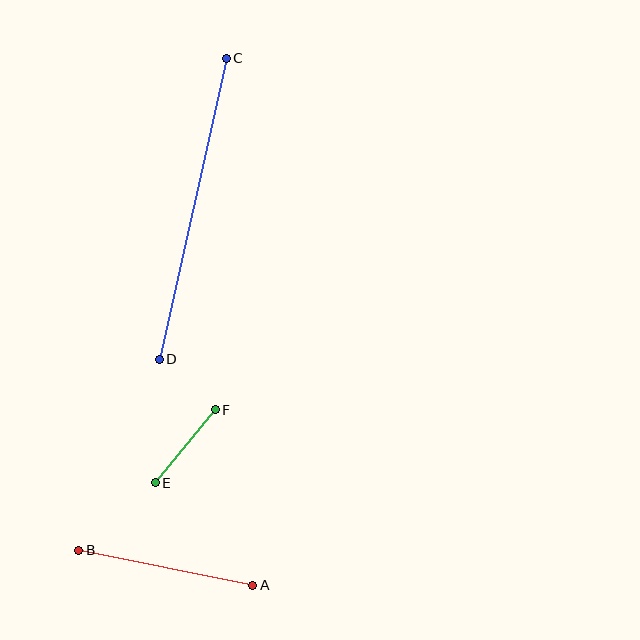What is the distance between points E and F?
The distance is approximately 94 pixels.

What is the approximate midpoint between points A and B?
The midpoint is at approximately (166, 568) pixels.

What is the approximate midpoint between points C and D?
The midpoint is at approximately (193, 209) pixels.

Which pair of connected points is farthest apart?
Points C and D are farthest apart.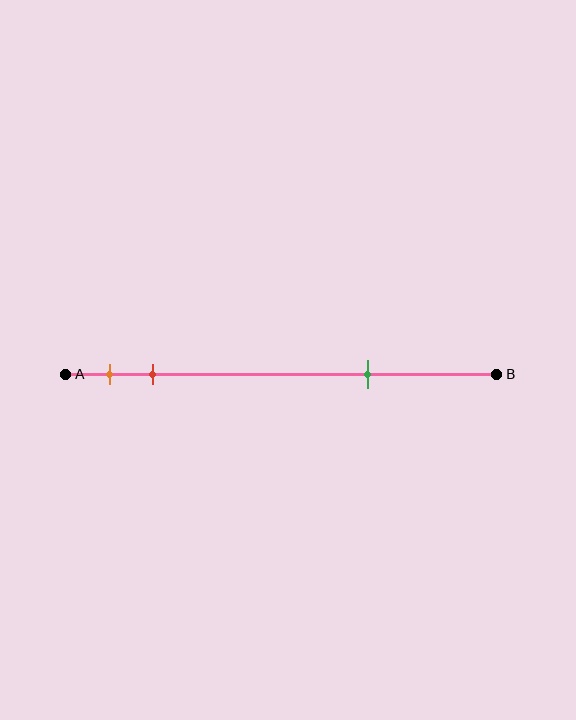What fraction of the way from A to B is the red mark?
The red mark is approximately 20% (0.2) of the way from A to B.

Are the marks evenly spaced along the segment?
No, the marks are not evenly spaced.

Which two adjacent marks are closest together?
The orange and red marks are the closest adjacent pair.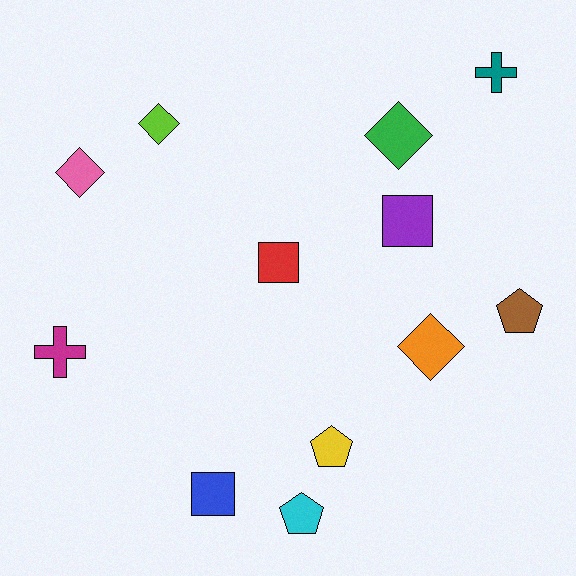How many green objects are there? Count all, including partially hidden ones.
There is 1 green object.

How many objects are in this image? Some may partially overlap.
There are 12 objects.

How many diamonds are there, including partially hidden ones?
There are 4 diamonds.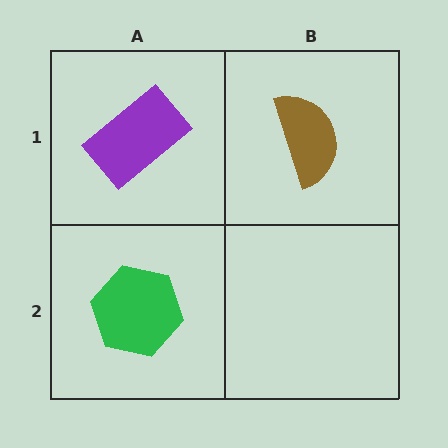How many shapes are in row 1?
2 shapes.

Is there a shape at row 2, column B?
No, that cell is empty.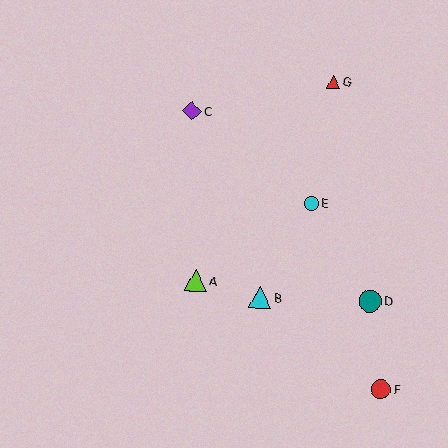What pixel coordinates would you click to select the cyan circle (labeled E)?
Click at (311, 203) to select the cyan circle E.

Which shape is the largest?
The teal circle (labeled D) is the largest.